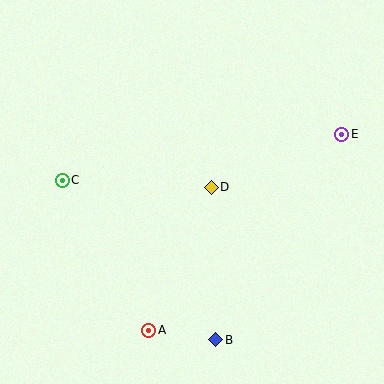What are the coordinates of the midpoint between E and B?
The midpoint between E and B is at (279, 237).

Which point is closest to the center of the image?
Point D at (211, 187) is closest to the center.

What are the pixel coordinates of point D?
Point D is at (211, 187).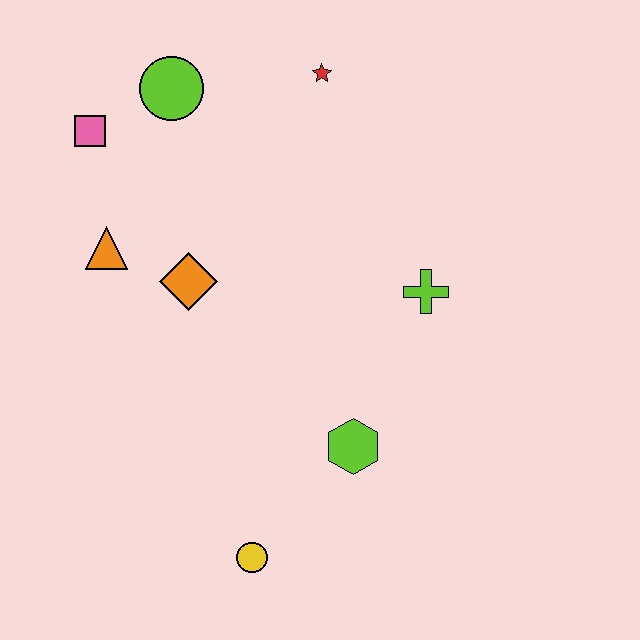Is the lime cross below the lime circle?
Yes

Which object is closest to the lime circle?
The pink square is closest to the lime circle.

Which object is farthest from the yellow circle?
The red star is farthest from the yellow circle.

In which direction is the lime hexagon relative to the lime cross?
The lime hexagon is below the lime cross.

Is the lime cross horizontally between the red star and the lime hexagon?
No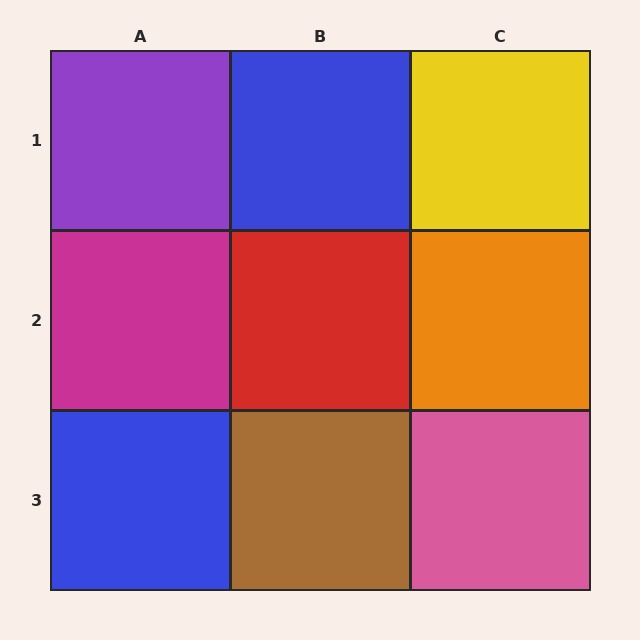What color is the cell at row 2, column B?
Red.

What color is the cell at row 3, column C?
Pink.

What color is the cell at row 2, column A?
Magenta.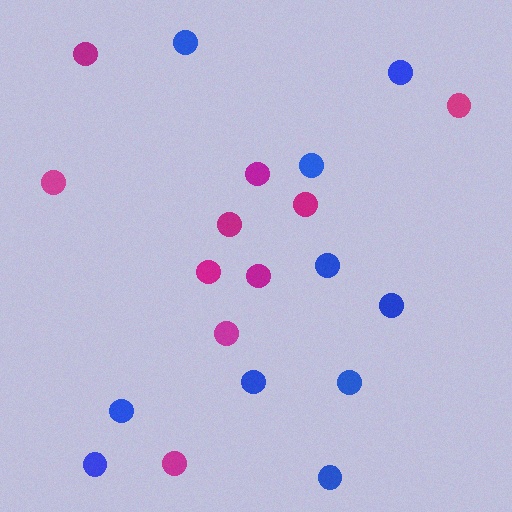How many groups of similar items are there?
There are 2 groups: one group of blue circles (10) and one group of magenta circles (10).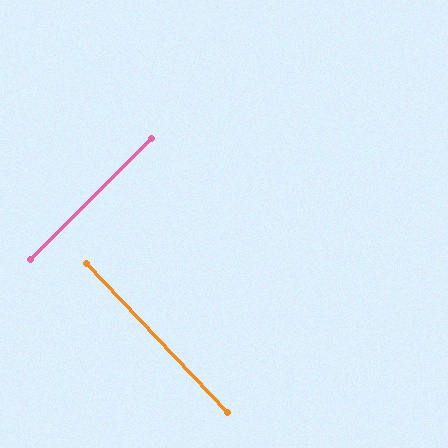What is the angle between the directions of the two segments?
Approximately 88 degrees.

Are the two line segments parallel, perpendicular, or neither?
Perpendicular — they meet at approximately 88°.